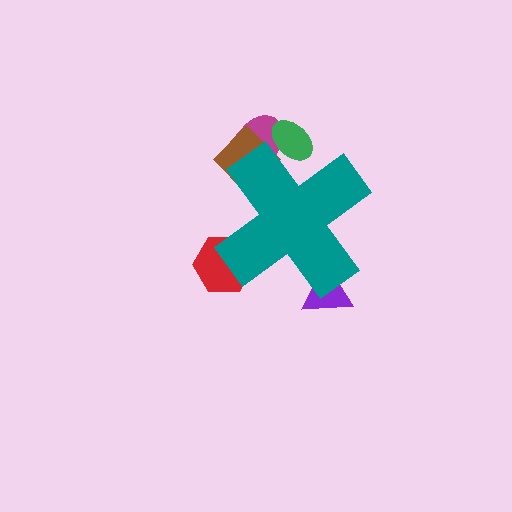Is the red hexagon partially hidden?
Yes, the red hexagon is partially hidden behind the teal cross.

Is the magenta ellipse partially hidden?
Yes, the magenta ellipse is partially hidden behind the teal cross.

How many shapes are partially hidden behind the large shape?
5 shapes are partially hidden.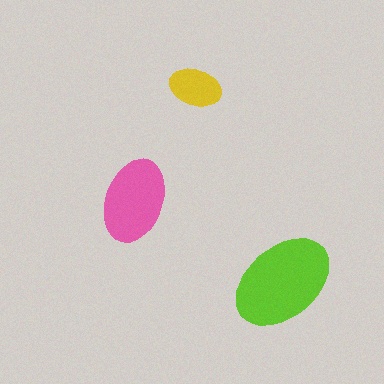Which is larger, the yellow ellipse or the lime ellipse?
The lime one.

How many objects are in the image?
There are 3 objects in the image.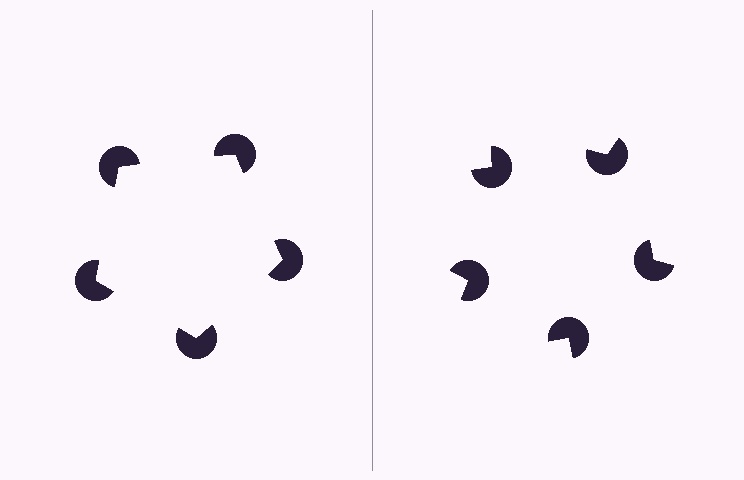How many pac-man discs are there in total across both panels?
10 — 5 on each side.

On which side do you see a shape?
An illusory pentagon appears on the left side. On the right side the wedge cuts are rotated, so no coherent shape forms.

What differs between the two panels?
The pac-man discs are positioned identically on both sides; only the wedge orientations differ. On the left they align to a pentagon; on the right they are misaligned.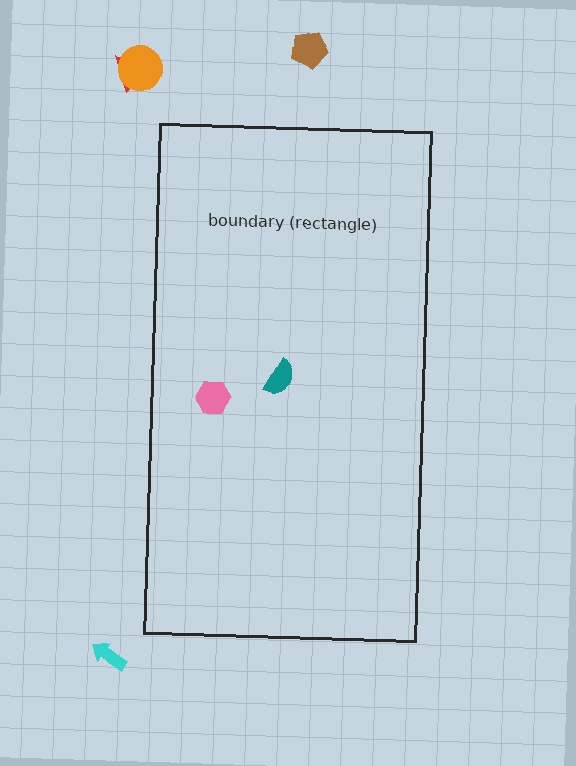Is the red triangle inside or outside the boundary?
Outside.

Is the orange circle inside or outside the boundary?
Outside.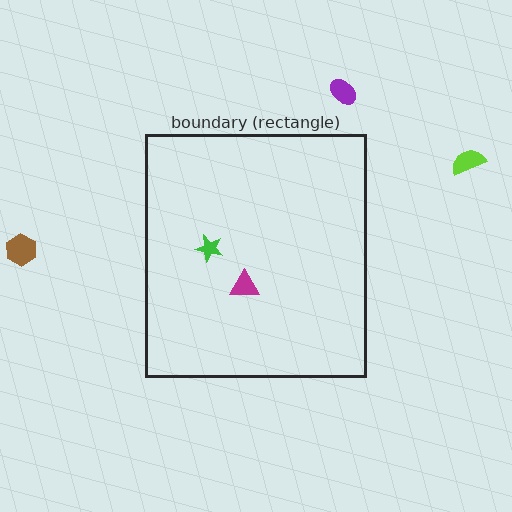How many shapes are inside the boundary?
2 inside, 3 outside.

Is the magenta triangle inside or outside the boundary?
Inside.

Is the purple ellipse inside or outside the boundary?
Outside.